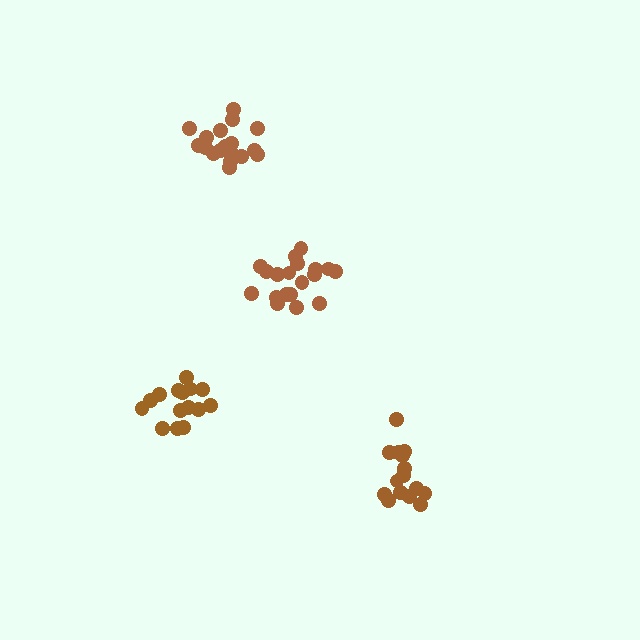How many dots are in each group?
Group 1: 15 dots, Group 2: 18 dots, Group 3: 15 dots, Group 4: 19 dots (67 total).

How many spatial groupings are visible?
There are 4 spatial groupings.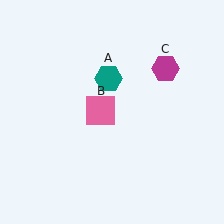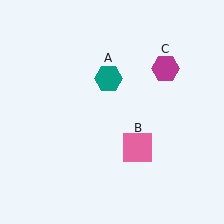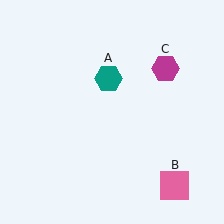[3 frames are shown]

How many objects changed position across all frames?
1 object changed position: pink square (object B).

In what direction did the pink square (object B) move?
The pink square (object B) moved down and to the right.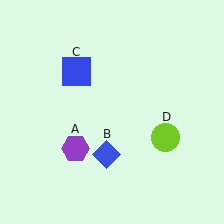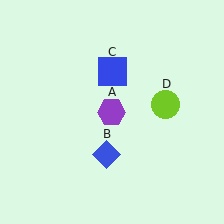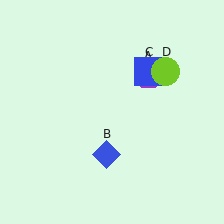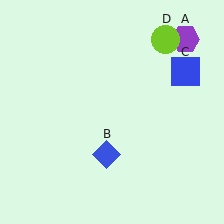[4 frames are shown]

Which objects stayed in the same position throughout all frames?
Blue diamond (object B) remained stationary.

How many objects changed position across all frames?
3 objects changed position: purple hexagon (object A), blue square (object C), lime circle (object D).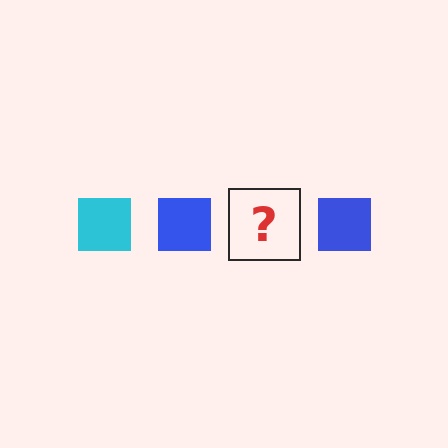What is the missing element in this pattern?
The missing element is a cyan square.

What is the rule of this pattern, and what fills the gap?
The rule is that the pattern cycles through cyan, blue squares. The gap should be filled with a cyan square.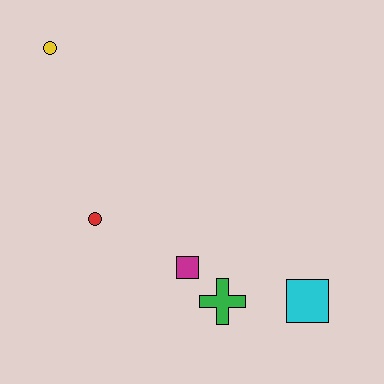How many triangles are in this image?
There are no triangles.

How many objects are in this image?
There are 5 objects.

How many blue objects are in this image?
There are no blue objects.